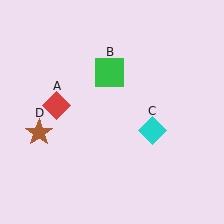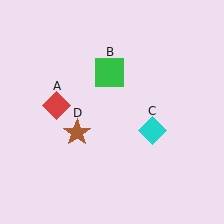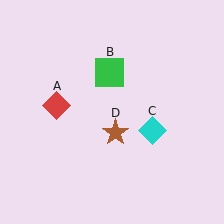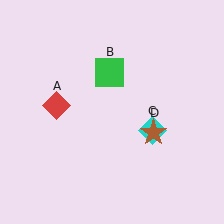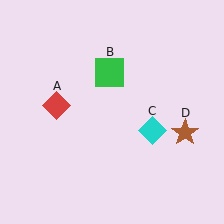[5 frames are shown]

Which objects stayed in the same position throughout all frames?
Red diamond (object A) and green square (object B) and cyan diamond (object C) remained stationary.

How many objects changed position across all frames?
1 object changed position: brown star (object D).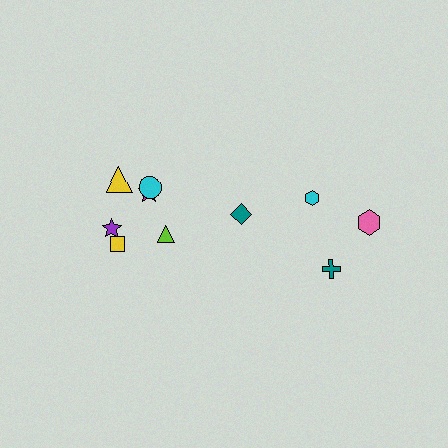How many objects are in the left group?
There are 6 objects.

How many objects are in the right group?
There are 4 objects.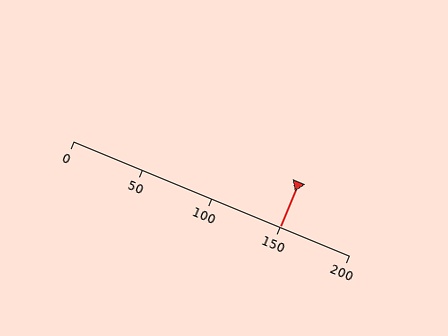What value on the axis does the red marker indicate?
The marker indicates approximately 150.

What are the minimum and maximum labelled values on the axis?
The axis runs from 0 to 200.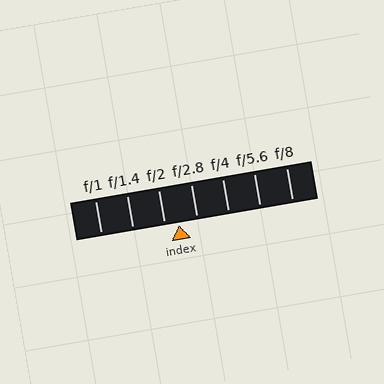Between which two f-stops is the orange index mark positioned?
The index mark is between f/2 and f/2.8.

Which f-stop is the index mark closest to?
The index mark is closest to f/2.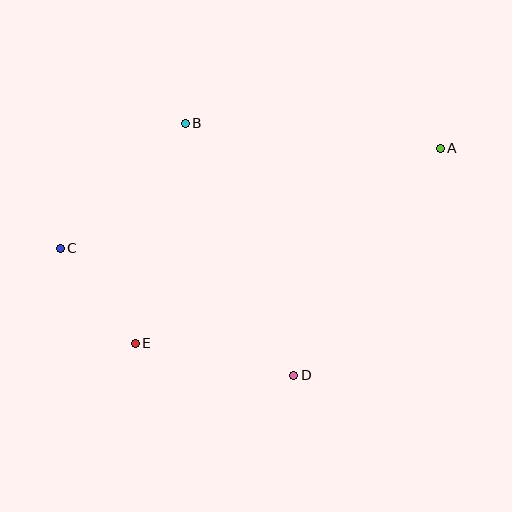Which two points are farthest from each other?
Points A and C are farthest from each other.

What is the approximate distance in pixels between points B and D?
The distance between B and D is approximately 274 pixels.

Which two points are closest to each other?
Points C and E are closest to each other.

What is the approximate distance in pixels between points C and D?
The distance between C and D is approximately 266 pixels.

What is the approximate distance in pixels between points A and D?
The distance between A and D is approximately 270 pixels.